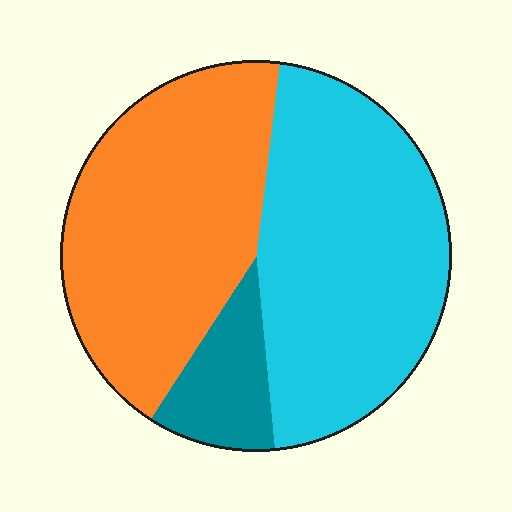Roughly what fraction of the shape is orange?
Orange takes up about two fifths (2/5) of the shape.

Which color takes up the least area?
Teal, at roughly 10%.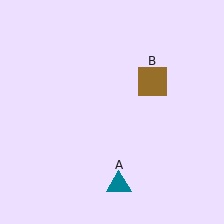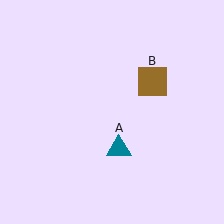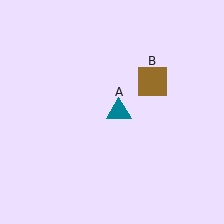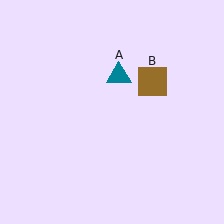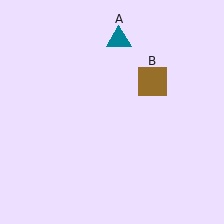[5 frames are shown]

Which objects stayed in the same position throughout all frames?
Brown square (object B) remained stationary.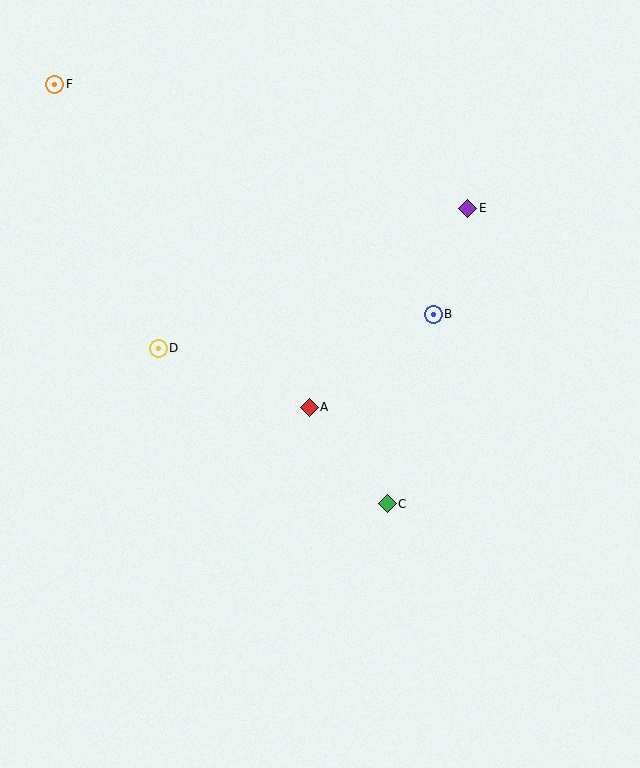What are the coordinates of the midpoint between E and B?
The midpoint between E and B is at (450, 261).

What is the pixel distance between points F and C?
The distance between F and C is 535 pixels.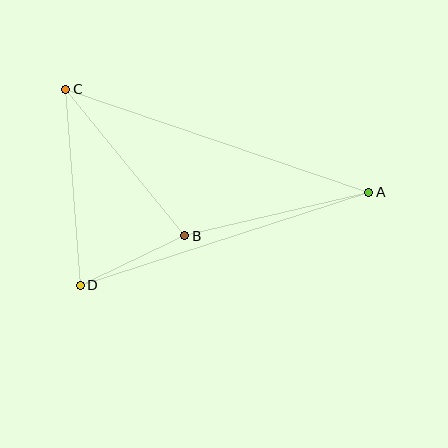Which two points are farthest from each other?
Points A and C are farthest from each other.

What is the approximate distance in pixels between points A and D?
The distance between A and D is approximately 303 pixels.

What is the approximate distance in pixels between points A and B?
The distance between A and B is approximately 189 pixels.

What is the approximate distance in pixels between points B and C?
The distance between B and C is approximately 189 pixels.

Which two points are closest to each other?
Points B and D are closest to each other.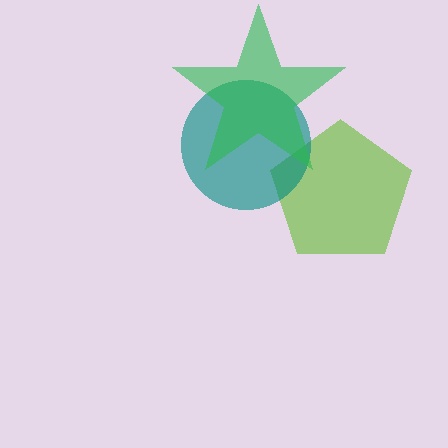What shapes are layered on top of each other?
The layered shapes are: a lime pentagon, a teal circle, a green star.